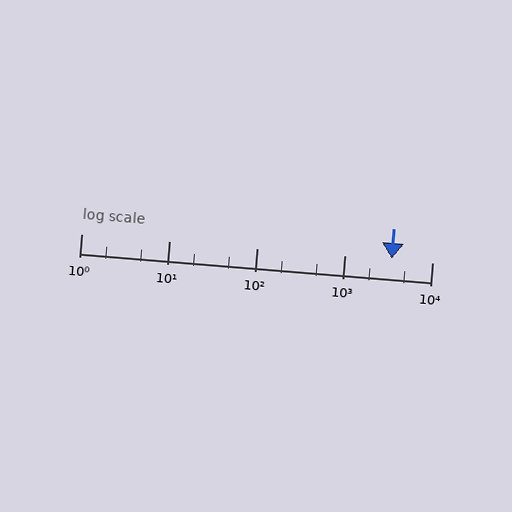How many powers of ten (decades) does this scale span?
The scale spans 4 decades, from 1 to 10000.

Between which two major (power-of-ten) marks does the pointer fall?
The pointer is between 1000 and 10000.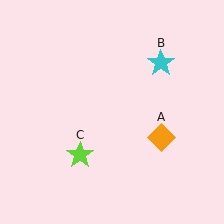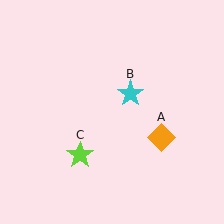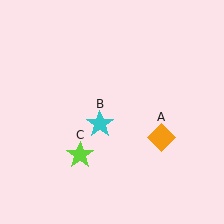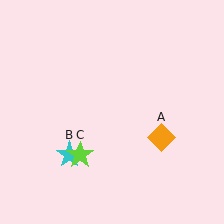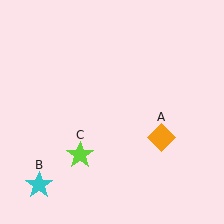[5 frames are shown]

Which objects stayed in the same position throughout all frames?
Orange diamond (object A) and lime star (object C) remained stationary.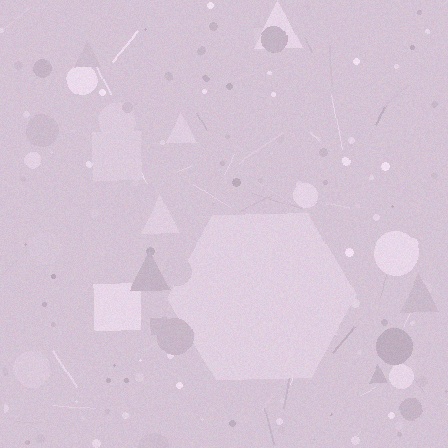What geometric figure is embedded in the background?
A hexagon is embedded in the background.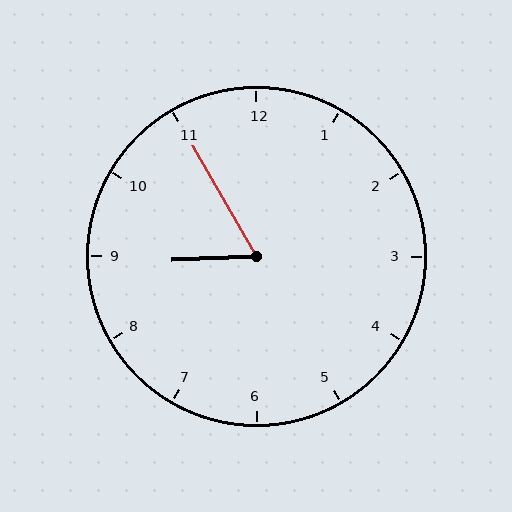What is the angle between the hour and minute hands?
Approximately 62 degrees.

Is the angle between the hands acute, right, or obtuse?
It is acute.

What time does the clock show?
8:55.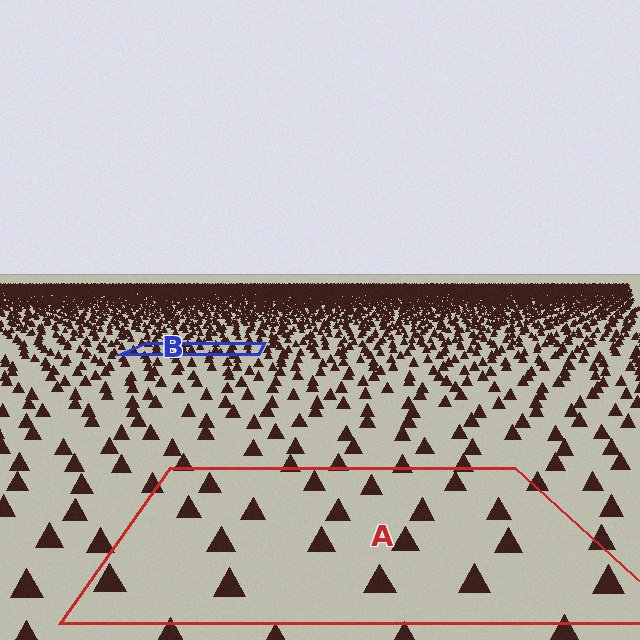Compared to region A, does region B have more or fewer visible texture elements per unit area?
Region B has more texture elements per unit area — they are packed more densely because it is farther away.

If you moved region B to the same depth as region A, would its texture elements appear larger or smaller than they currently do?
They would appear larger. At a closer depth, the same texture elements are projected at a bigger on-screen size.